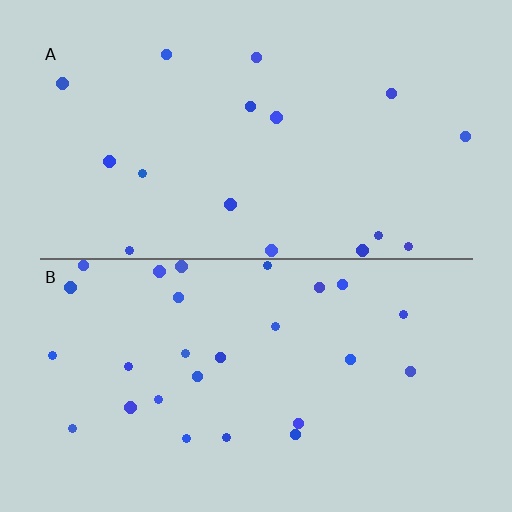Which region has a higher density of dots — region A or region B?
B (the bottom).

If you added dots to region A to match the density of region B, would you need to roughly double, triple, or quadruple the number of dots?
Approximately double.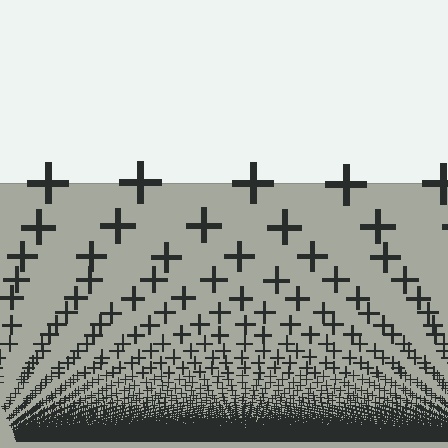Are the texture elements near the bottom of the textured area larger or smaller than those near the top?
Smaller. The gradient is inverted — elements near the bottom are smaller and denser.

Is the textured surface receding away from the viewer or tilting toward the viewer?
The surface appears to tilt toward the viewer. Texture elements get larger and sparser toward the top.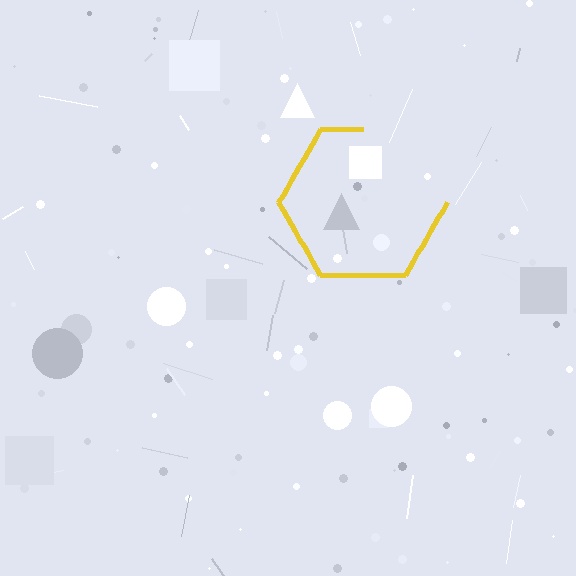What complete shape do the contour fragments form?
The contour fragments form a hexagon.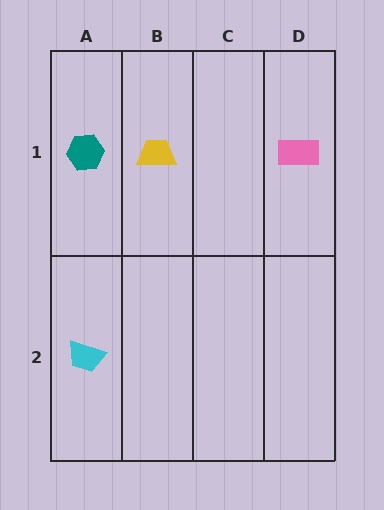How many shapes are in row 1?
3 shapes.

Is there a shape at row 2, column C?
No, that cell is empty.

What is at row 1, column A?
A teal hexagon.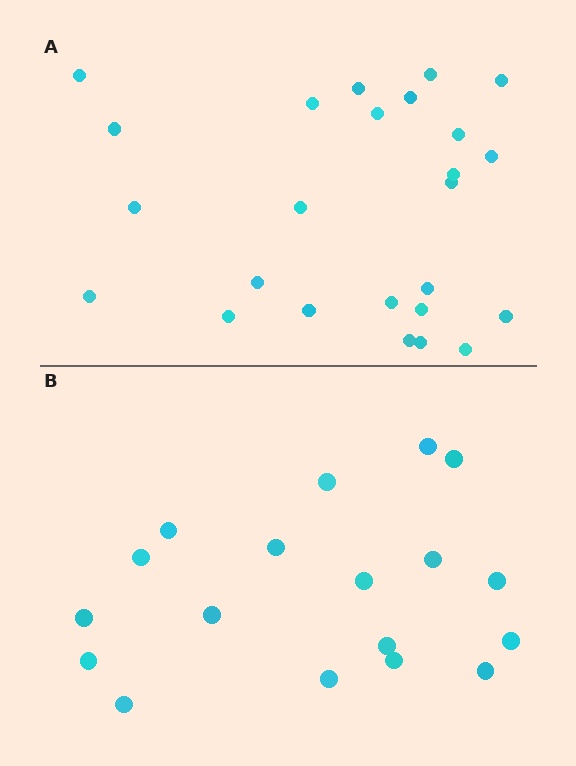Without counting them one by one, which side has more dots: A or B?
Region A (the top region) has more dots.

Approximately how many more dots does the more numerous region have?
Region A has roughly 8 or so more dots than region B.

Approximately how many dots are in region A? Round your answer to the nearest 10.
About 20 dots. (The exact count is 25, which rounds to 20.)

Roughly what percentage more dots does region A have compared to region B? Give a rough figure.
About 40% more.